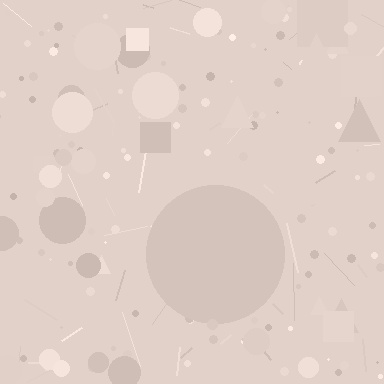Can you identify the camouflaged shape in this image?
The camouflaged shape is a circle.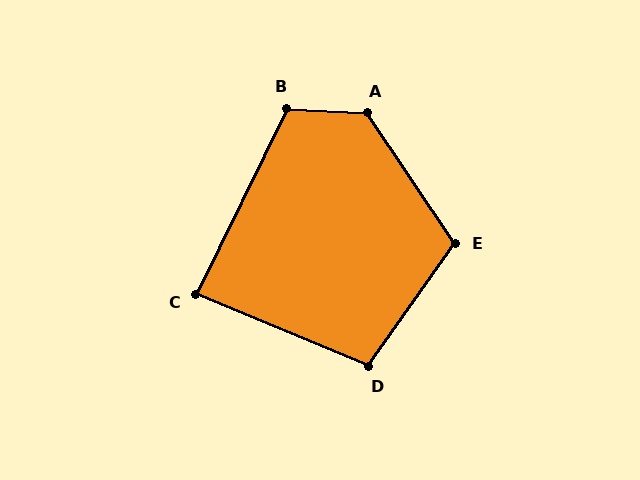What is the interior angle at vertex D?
Approximately 103 degrees (obtuse).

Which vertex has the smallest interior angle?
C, at approximately 87 degrees.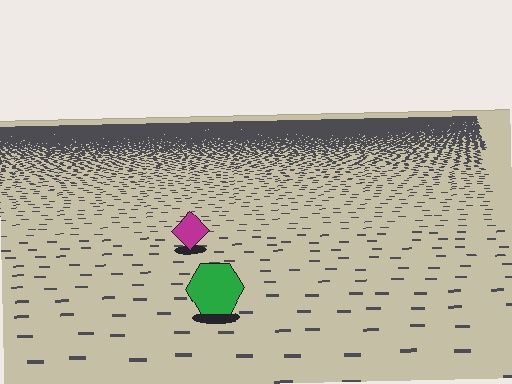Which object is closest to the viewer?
The green hexagon is closest. The texture marks near it are larger and more spread out.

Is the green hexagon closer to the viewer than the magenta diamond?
Yes. The green hexagon is closer — you can tell from the texture gradient: the ground texture is coarser near it.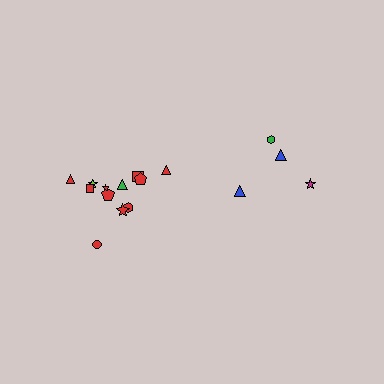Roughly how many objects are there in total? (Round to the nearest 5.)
Roughly 15 objects in total.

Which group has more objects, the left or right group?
The left group.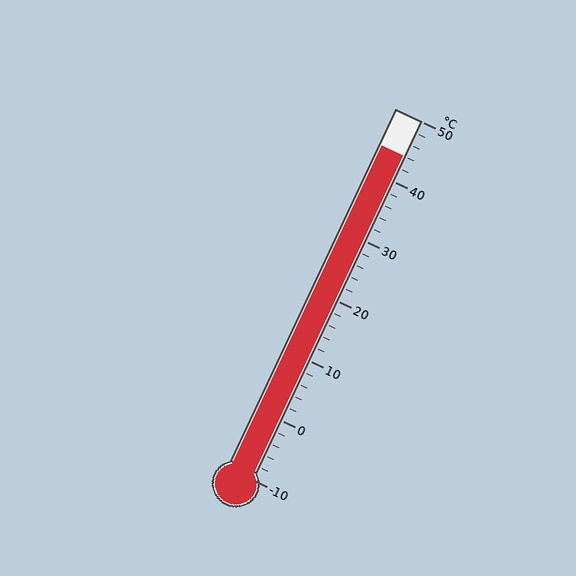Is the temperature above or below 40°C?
The temperature is above 40°C.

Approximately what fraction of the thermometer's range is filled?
The thermometer is filled to approximately 90% of its range.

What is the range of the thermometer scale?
The thermometer scale ranges from -10°C to 50°C.